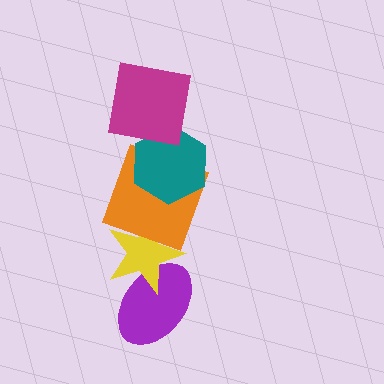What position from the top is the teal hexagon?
The teal hexagon is 2nd from the top.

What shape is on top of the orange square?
The teal hexagon is on top of the orange square.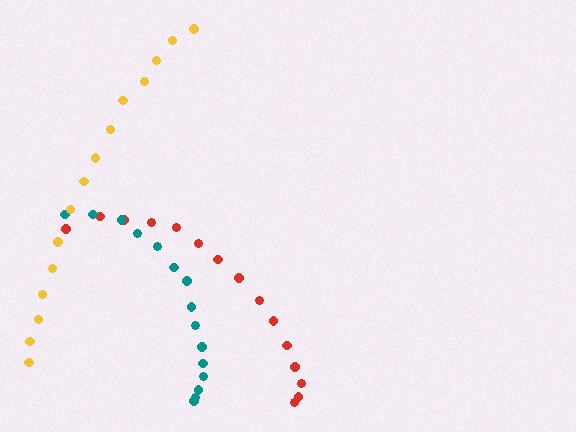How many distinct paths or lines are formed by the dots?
There are 3 distinct paths.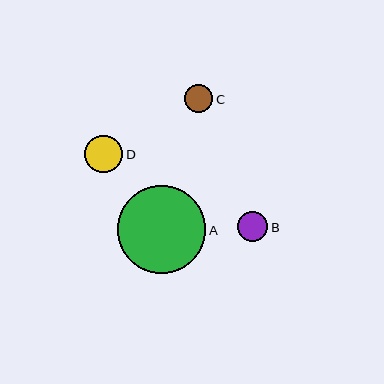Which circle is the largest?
Circle A is the largest with a size of approximately 88 pixels.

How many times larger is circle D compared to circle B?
Circle D is approximately 1.3 times the size of circle B.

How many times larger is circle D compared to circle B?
Circle D is approximately 1.3 times the size of circle B.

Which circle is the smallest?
Circle C is the smallest with a size of approximately 28 pixels.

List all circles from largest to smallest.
From largest to smallest: A, D, B, C.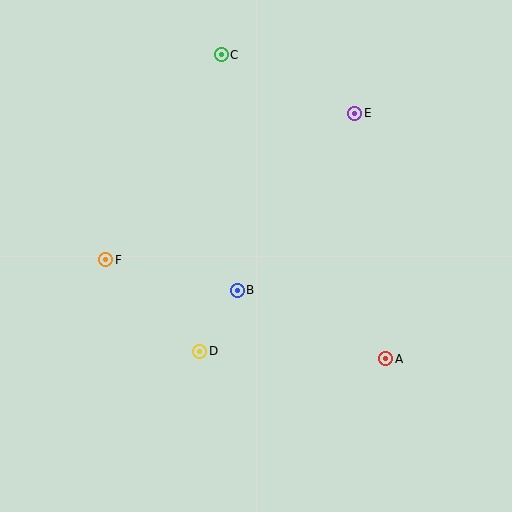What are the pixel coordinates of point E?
Point E is at (355, 113).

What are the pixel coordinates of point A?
Point A is at (386, 359).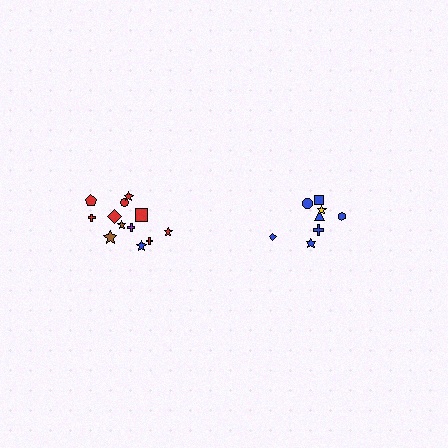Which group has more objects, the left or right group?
The left group.